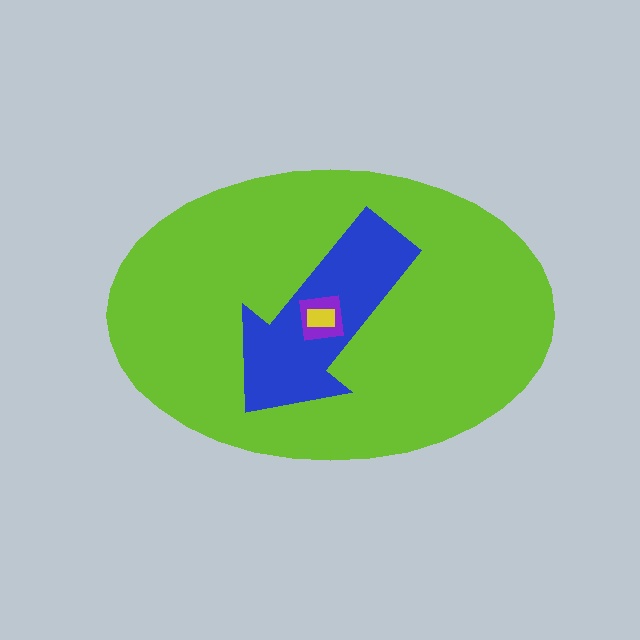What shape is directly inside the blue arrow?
The purple square.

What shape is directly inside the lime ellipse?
The blue arrow.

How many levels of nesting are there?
4.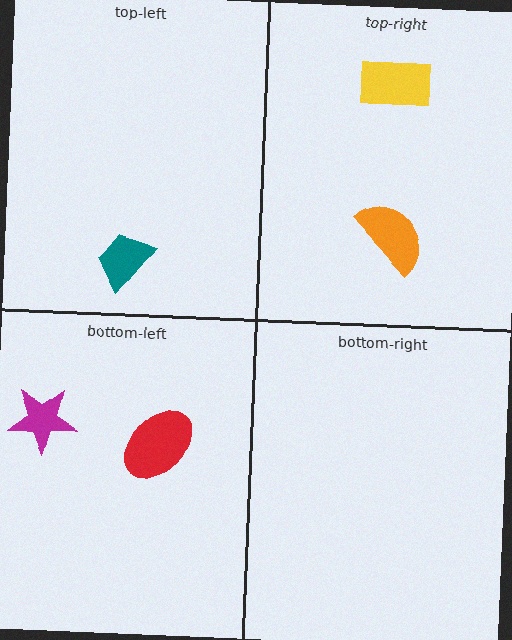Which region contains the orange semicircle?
The top-right region.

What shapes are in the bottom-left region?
The magenta star, the red ellipse.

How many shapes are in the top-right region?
2.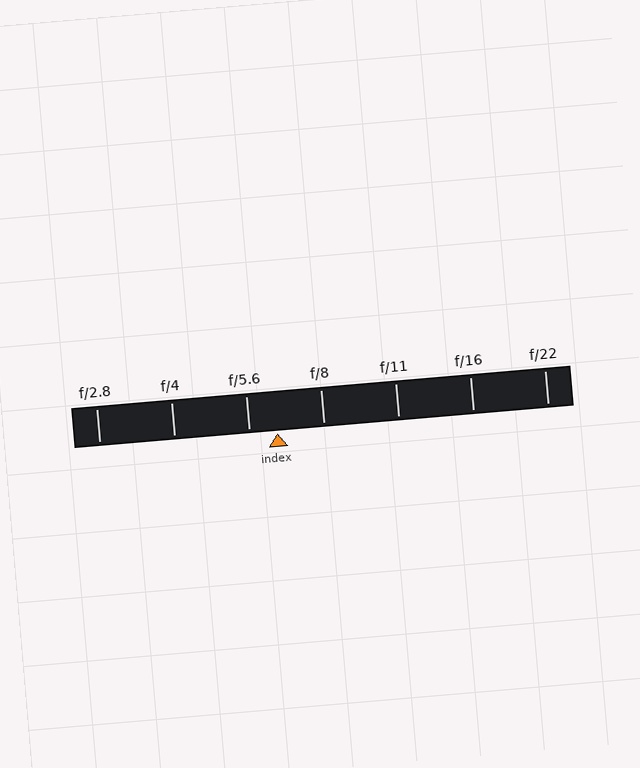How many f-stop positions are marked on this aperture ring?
There are 7 f-stop positions marked.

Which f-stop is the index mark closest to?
The index mark is closest to f/5.6.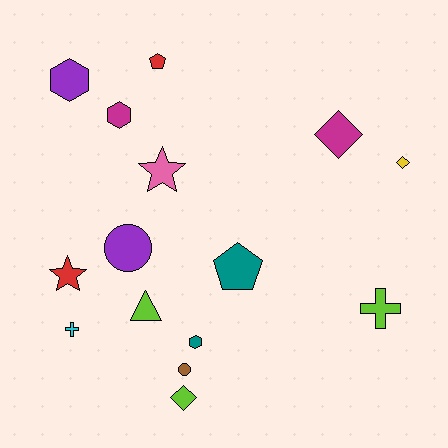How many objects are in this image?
There are 15 objects.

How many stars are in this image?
There are 2 stars.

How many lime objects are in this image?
There are 3 lime objects.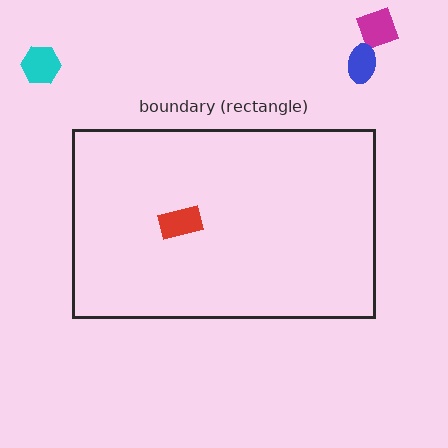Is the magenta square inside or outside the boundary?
Outside.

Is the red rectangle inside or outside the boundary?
Inside.